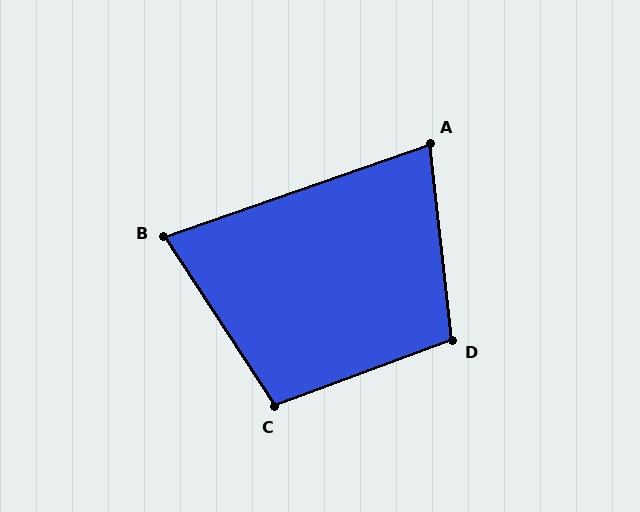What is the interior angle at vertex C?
Approximately 103 degrees (obtuse).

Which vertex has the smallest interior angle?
B, at approximately 76 degrees.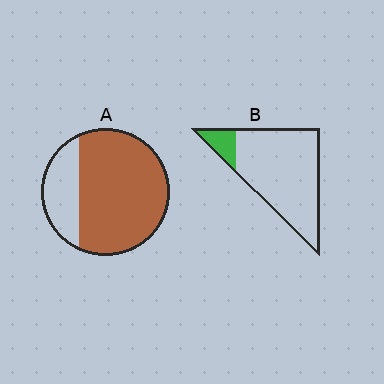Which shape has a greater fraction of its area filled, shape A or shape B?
Shape A.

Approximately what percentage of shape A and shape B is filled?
A is approximately 75% and B is approximately 10%.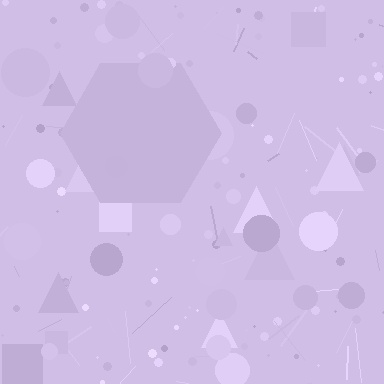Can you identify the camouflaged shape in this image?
The camouflaged shape is a hexagon.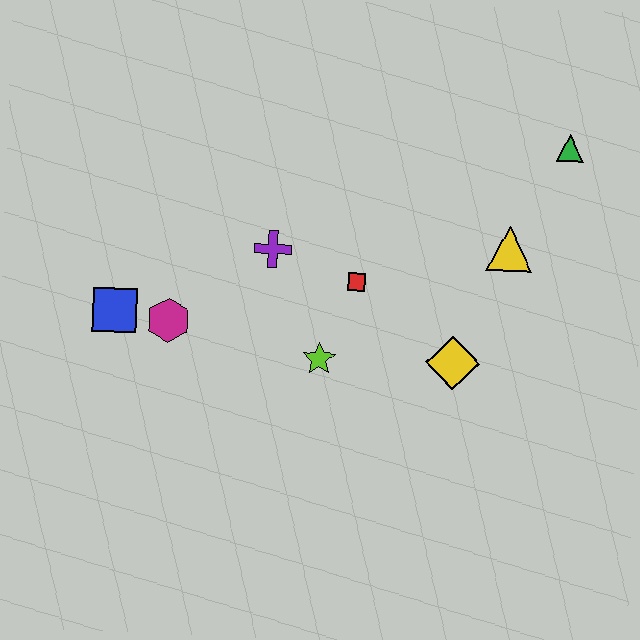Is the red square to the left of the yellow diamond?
Yes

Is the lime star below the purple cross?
Yes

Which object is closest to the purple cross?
The red square is closest to the purple cross.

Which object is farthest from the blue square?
The green triangle is farthest from the blue square.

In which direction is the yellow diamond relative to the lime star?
The yellow diamond is to the right of the lime star.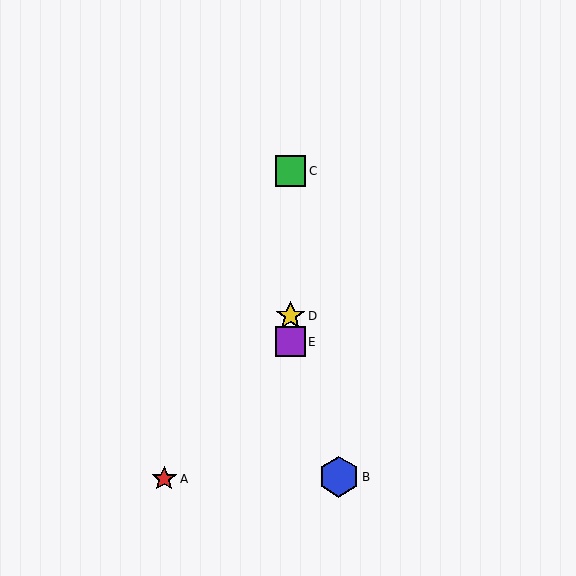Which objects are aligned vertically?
Objects C, D, E are aligned vertically.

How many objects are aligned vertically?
3 objects (C, D, E) are aligned vertically.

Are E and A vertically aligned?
No, E is at x≈290 and A is at x≈164.